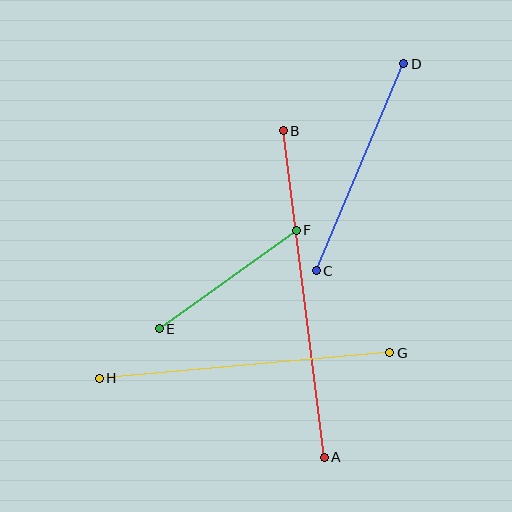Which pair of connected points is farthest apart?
Points A and B are farthest apart.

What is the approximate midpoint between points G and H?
The midpoint is at approximately (245, 366) pixels.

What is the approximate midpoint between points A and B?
The midpoint is at approximately (304, 294) pixels.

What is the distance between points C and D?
The distance is approximately 225 pixels.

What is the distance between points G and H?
The distance is approximately 292 pixels.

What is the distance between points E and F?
The distance is approximately 168 pixels.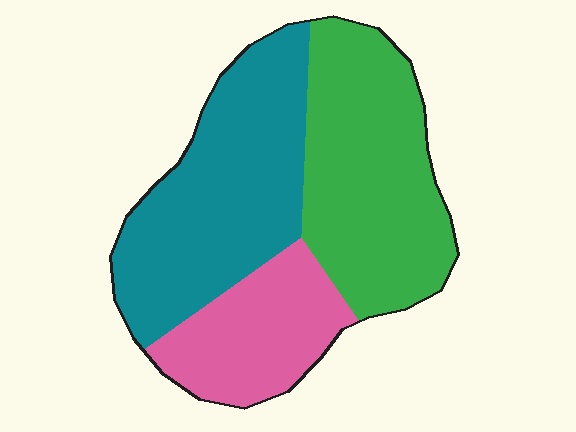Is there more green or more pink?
Green.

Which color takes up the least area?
Pink, at roughly 20%.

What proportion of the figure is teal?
Teal takes up between a third and a half of the figure.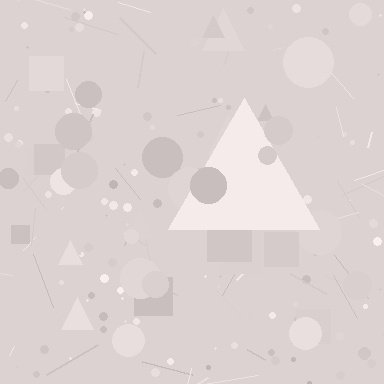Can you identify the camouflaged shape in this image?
The camouflaged shape is a triangle.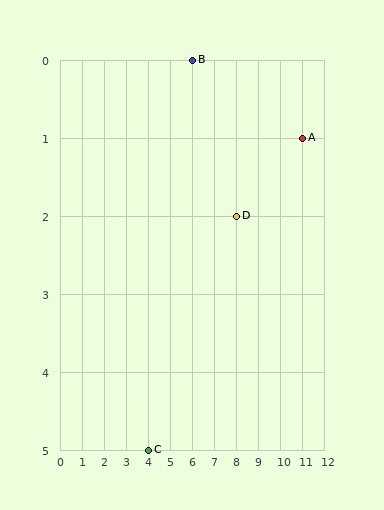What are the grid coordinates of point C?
Point C is at grid coordinates (4, 5).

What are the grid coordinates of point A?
Point A is at grid coordinates (11, 1).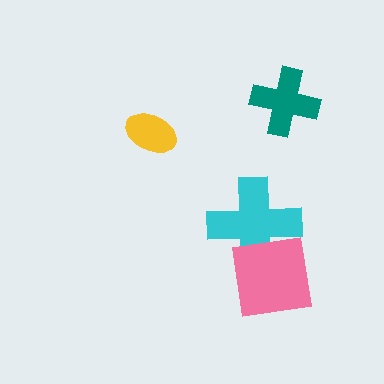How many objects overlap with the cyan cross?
1 object overlaps with the cyan cross.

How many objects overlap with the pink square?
1 object overlaps with the pink square.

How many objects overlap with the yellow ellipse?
0 objects overlap with the yellow ellipse.